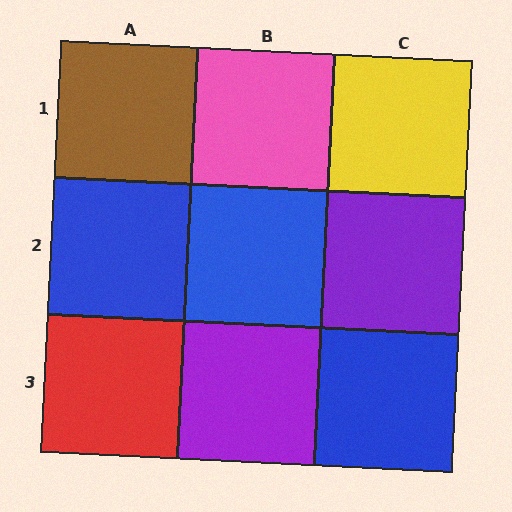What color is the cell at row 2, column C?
Purple.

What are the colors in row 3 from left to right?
Red, purple, blue.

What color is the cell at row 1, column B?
Pink.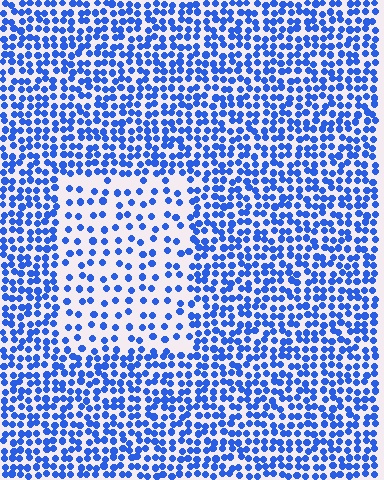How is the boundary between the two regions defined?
The boundary is defined by a change in element density (approximately 2.1x ratio). All elements are the same color, size, and shape.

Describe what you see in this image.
The image contains small blue elements arranged at two different densities. A rectangle-shaped region is visible where the elements are less densely packed than the surrounding area.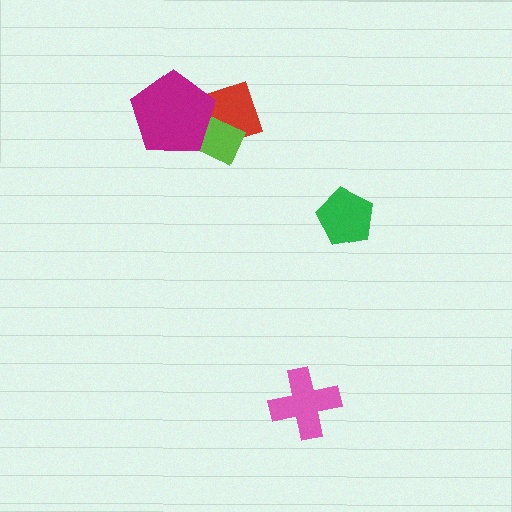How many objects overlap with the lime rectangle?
2 objects overlap with the lime rectangle.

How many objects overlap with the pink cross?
0 objects overlap with the pink cross.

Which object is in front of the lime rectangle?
The magenta pentagon is in front of the lime rectangle.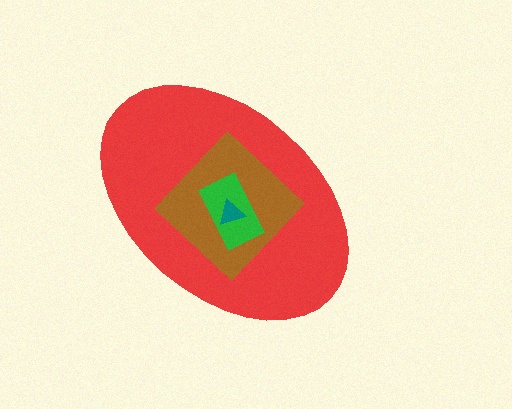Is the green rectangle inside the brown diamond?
Yes.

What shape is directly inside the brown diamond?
The green rectangle.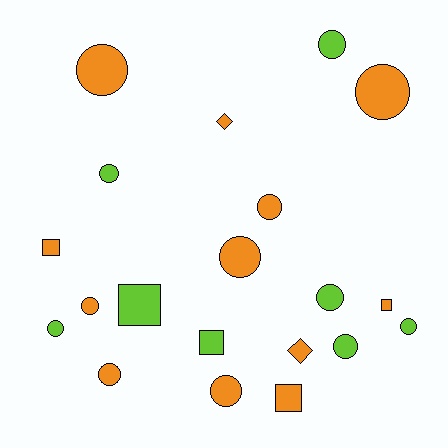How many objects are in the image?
There are 20 objects.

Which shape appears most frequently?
Circle, with 13 objects.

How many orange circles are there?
There are 7 orange circles.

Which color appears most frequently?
Orange, with 12 objects.